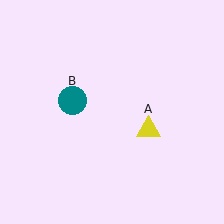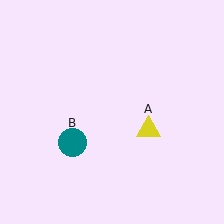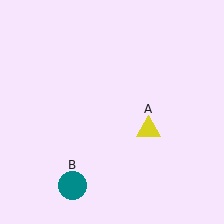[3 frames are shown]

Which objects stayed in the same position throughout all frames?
Yellow triangle (object A) remained stationary.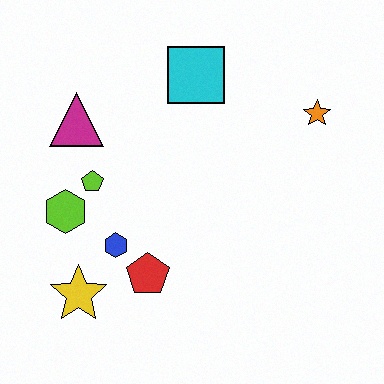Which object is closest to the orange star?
The cyan square is closest to the orange star.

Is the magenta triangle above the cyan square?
No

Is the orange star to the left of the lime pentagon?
No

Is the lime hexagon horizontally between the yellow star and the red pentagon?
No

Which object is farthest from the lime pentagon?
The orange star is farthest from the lime pentagon.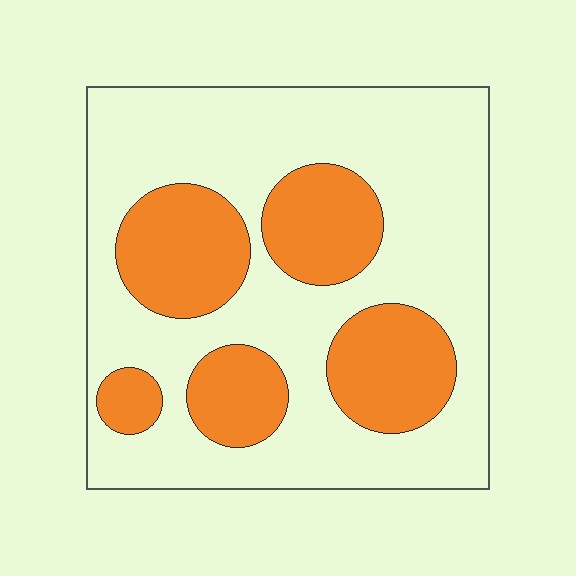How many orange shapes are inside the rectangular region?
5.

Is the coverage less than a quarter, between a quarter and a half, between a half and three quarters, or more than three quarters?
Between a quarter and a half.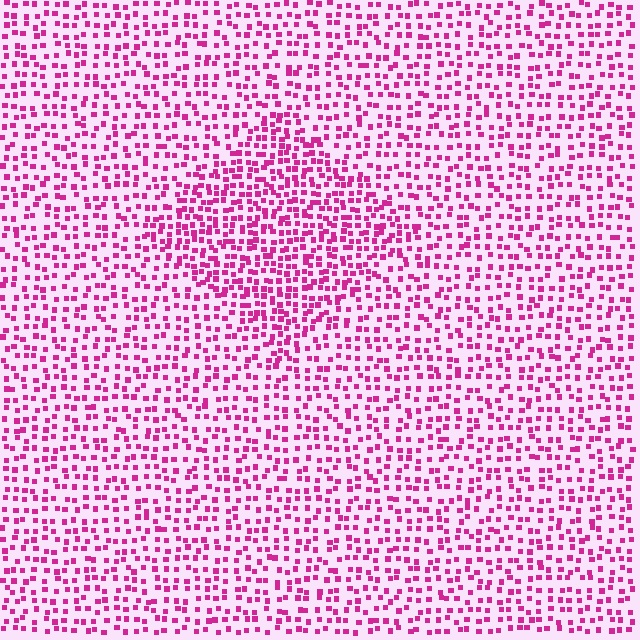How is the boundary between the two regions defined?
The boundary is defined by a change in element density (approximately 1.6x ratio). All elements are the same color, size, and shape.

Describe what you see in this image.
The image contains small magenta elements arranged at two different densities. A diamond-shaped region is visible where the elements are more densely packed than the surrounding area.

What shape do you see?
I see a diamond.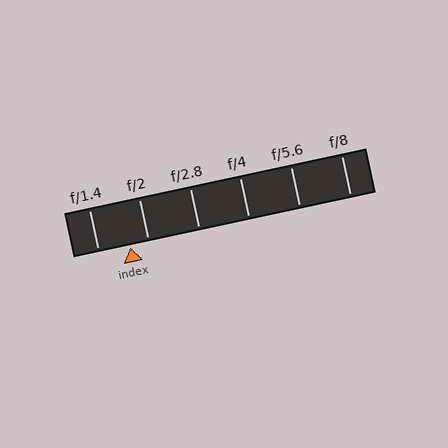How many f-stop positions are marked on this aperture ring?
There are 6 f-stop positions marked.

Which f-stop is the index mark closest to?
The index mark is closest to f/2.